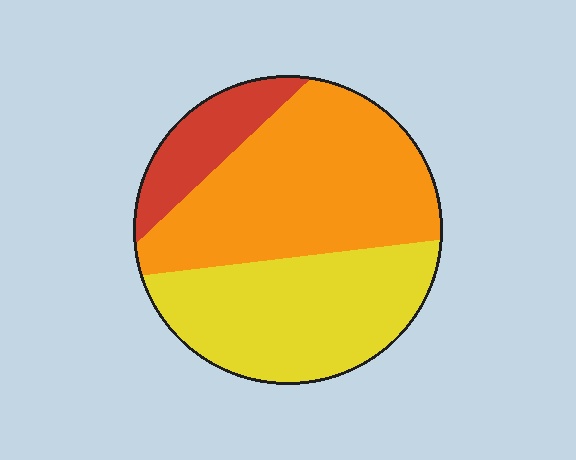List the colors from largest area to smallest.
From largest to smallest: orange, yellow, red.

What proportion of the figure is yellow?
Yellow covers around 40% of the figure.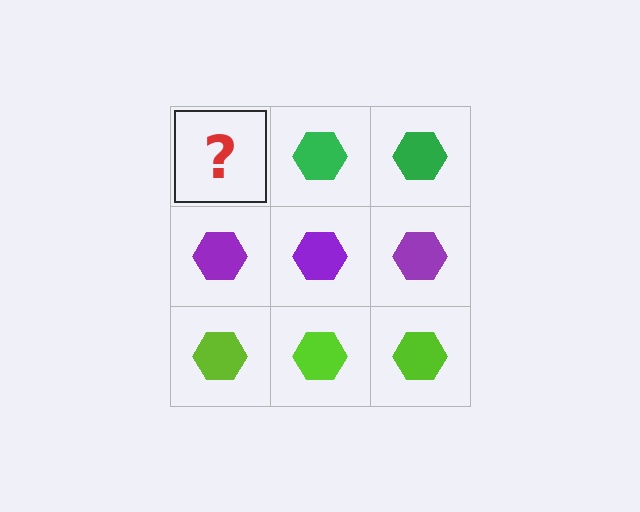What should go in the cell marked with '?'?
The missing cell should contain a green hexagon.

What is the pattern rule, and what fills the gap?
The rule is that each row has a consistent color. The gap should be filled with a green hexagon.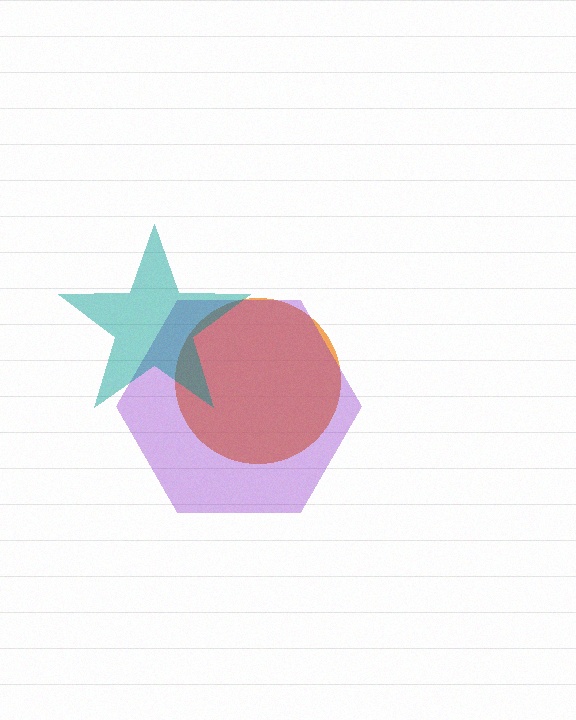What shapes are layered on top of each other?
The layered shapes are: an orange circle, a purple hexagon, a teal star.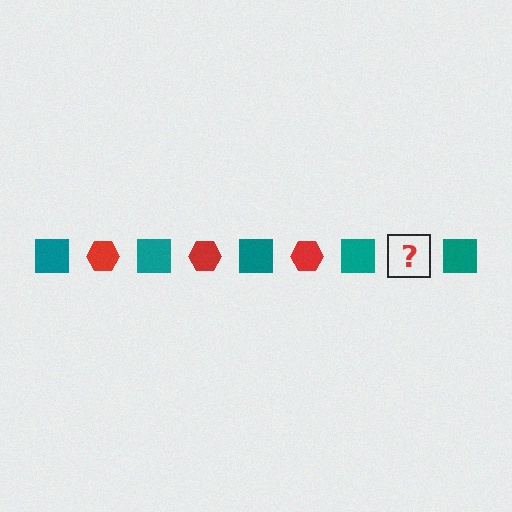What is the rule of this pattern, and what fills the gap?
The rule is that the pattern alternates between teal square and red hexagon. The gap should be filled with a red hexagon.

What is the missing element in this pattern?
The missing element is a red hexagon.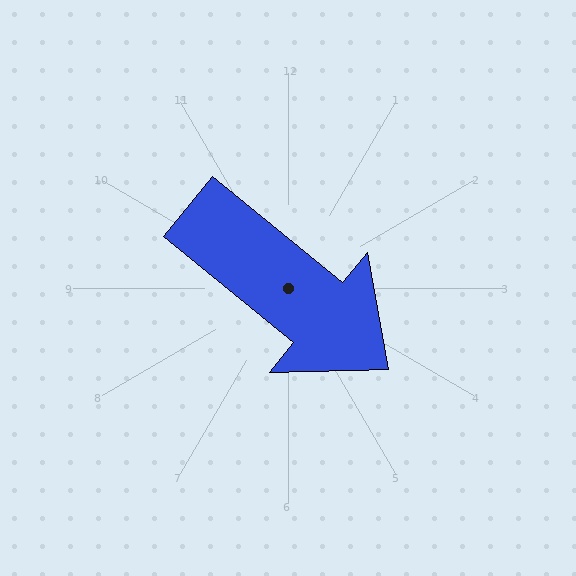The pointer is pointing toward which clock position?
Roughly 4 o'clock.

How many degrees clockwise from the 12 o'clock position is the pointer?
Approximately 129 degrees.